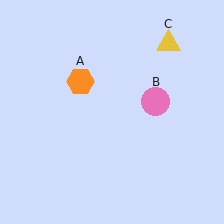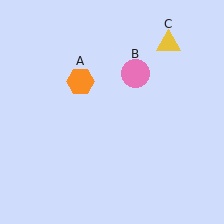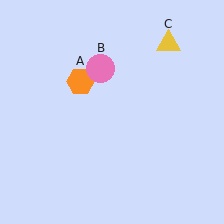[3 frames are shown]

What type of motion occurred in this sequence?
The pink circle (object B) rotated counterclockwise around the center of the scene.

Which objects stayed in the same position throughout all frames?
Orange hexagon (object A) and yellow triangle (object C) remained stationary.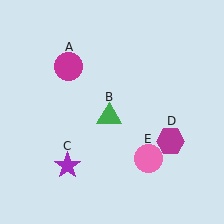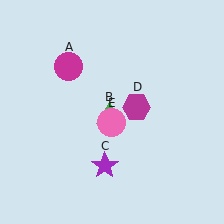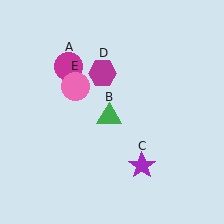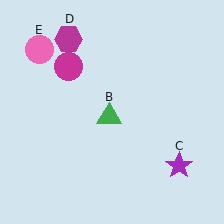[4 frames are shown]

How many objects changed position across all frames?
3 objects changed position: purple star (object C), magenta hexagon (object D), pink circle (object E).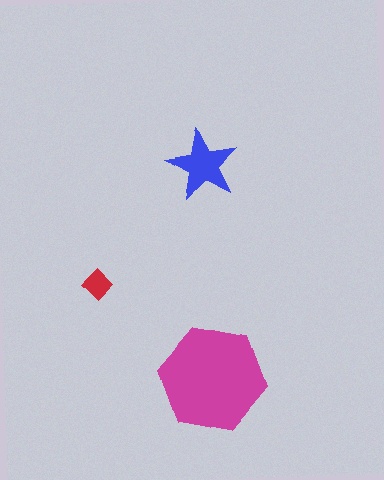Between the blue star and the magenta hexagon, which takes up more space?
The magenta hexagon.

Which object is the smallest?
The red diamond.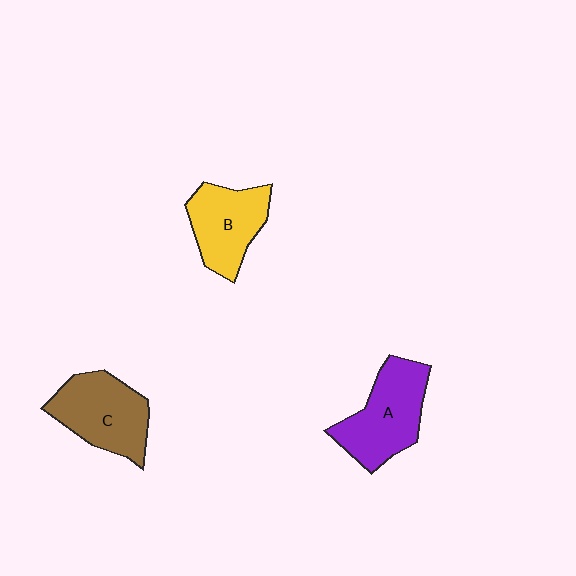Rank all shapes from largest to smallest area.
From largest to smallest: A (purple), C (brown), B (yellow).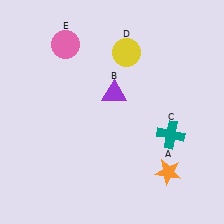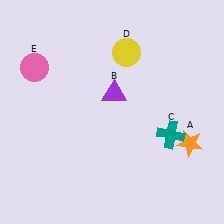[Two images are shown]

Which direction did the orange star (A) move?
The orange star (A) moved up.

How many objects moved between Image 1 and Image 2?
2 objects moved between the two images.